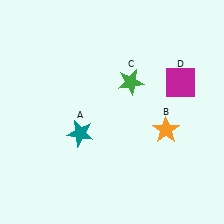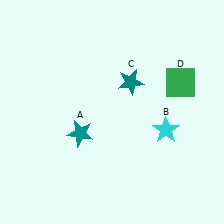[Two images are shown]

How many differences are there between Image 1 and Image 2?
There are 3 differences between the two images.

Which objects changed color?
B changed from orange to cyan. C changed from green to teal. D changed from magenta to green.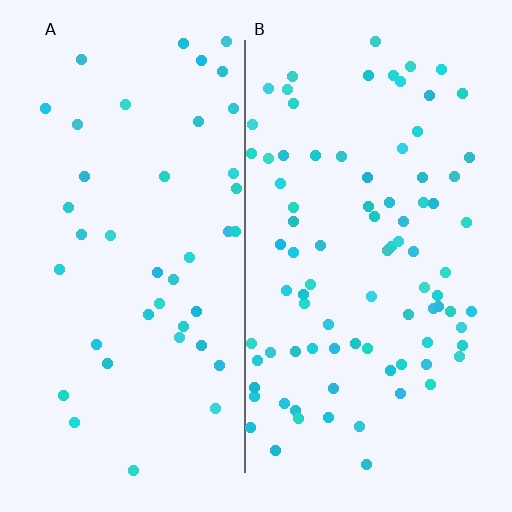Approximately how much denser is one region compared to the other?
Approximately 2.1× — region B over region A.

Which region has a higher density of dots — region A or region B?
B (the right).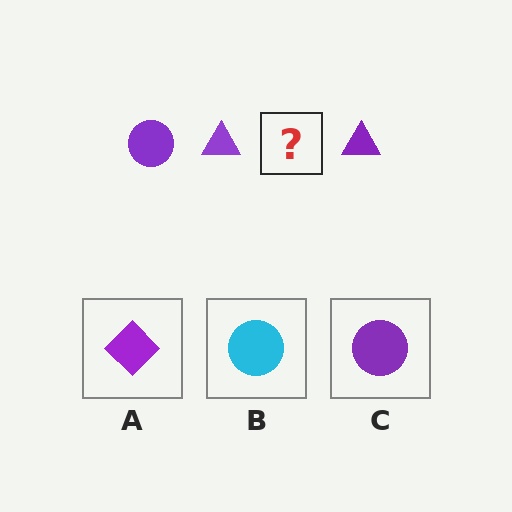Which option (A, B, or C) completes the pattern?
C.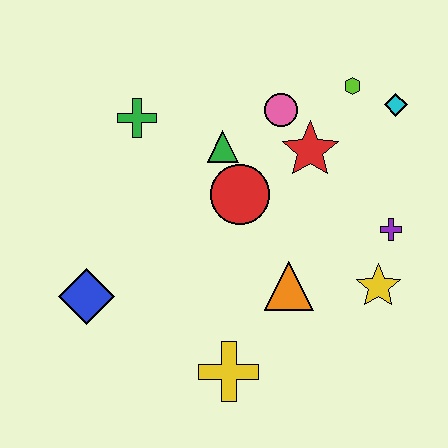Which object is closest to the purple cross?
The yellow star is closest to the purple cross.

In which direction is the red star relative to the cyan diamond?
The red star is to the left of the cyan diamond.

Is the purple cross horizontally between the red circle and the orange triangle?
No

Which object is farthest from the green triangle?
The yellow cross is farthest from the green triangle.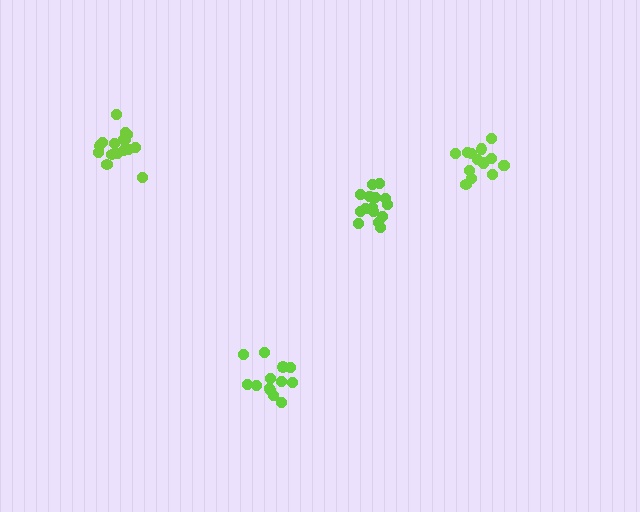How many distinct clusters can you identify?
There are 4 distinct clusters.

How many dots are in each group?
Group 1: 16 dots, Group 2: 15 dots, Group 3: 16 dots, Group 4: 13 dots (60 total).